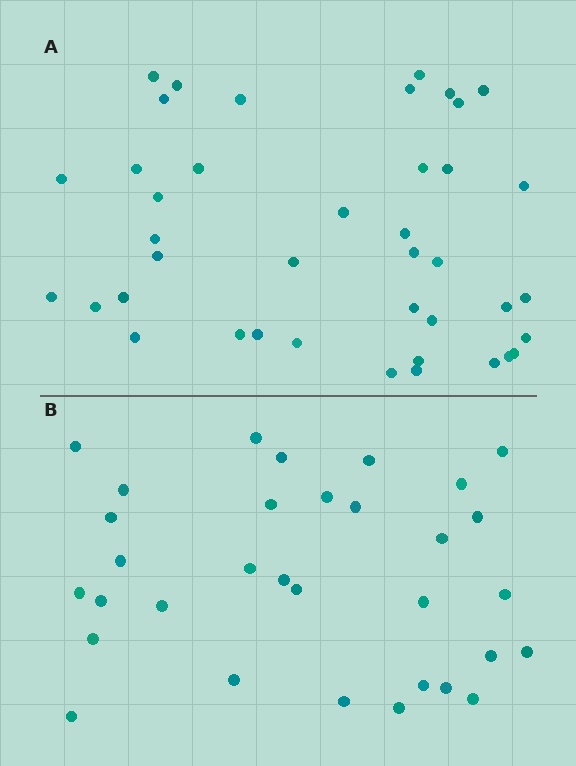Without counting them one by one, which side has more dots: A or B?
Region A (the top region) has more dots.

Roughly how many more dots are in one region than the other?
Region A has roughly 8 or so more dots than region B.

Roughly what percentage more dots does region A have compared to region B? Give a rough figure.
About 30% more.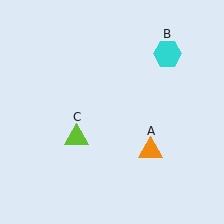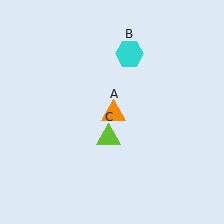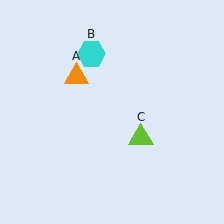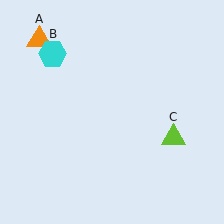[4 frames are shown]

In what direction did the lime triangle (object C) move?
The lime triangle (object C) moved right.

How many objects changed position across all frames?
3 objects changed position: orange triangle (object A), cyan hexagon (object B), lime triangle (object C).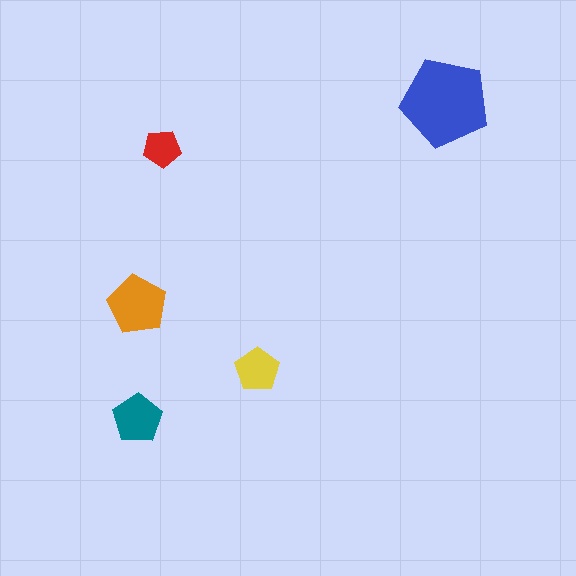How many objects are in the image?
There are 5 objects in the image.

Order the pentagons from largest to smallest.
the blue one, the orange one, the teal one, the yellow one, the red one.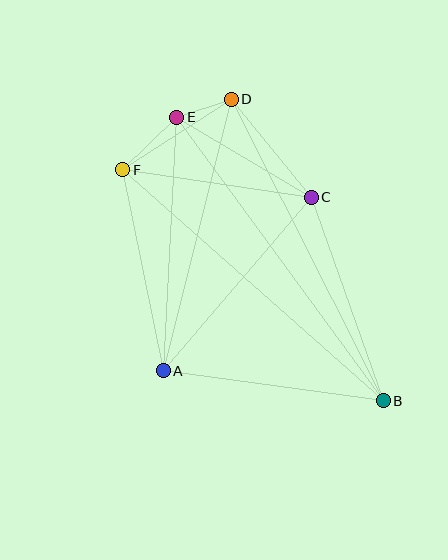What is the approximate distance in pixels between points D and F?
The distance between D and F is approximately 130 pixels.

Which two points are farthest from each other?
Points B and E are farthest from each other.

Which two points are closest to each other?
Points D and E are closest to each other.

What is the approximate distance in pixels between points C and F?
The distance between C and F is approximately 190 pixels.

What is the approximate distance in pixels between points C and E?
The distance between C and E is approximately 156 pixels.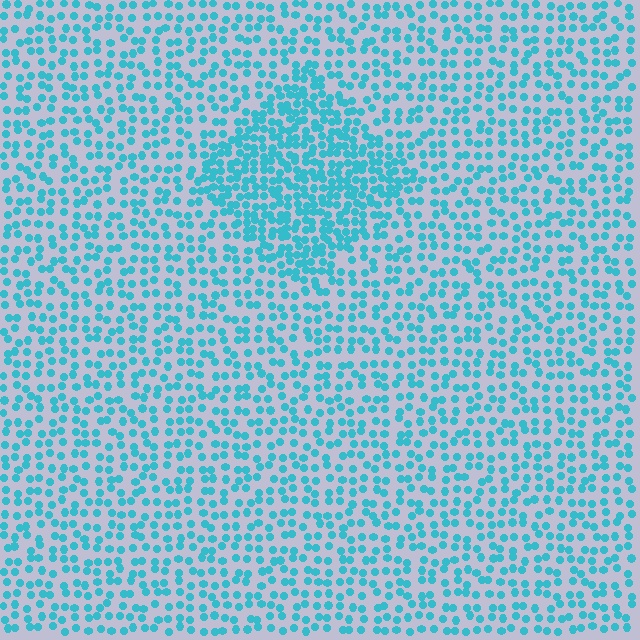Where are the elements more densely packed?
The elements are more densely packed inside the diamond boundary.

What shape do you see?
I see a diamond.